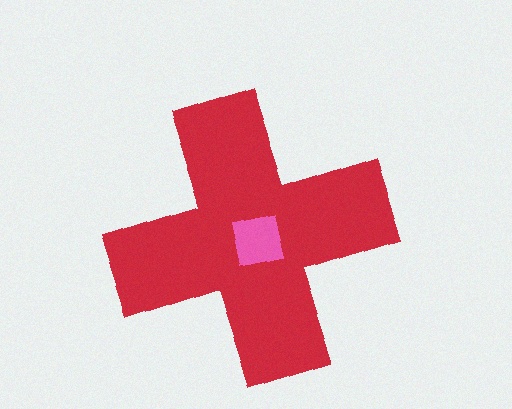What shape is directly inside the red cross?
The pink square.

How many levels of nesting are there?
2.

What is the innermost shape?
The pink square.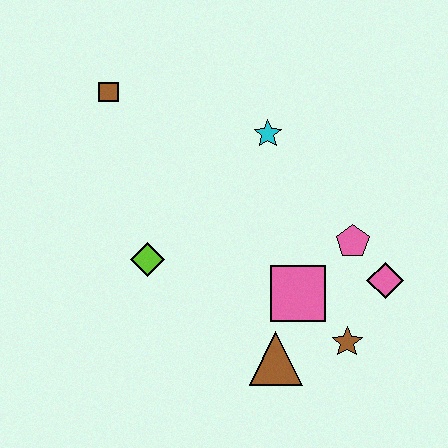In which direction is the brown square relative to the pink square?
The brown square is above the pink square.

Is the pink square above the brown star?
Yes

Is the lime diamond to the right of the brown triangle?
No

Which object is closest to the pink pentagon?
The pink diamond is closest to the pink pentagon.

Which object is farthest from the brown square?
The brown star is farthest from the brown square.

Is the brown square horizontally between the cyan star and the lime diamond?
No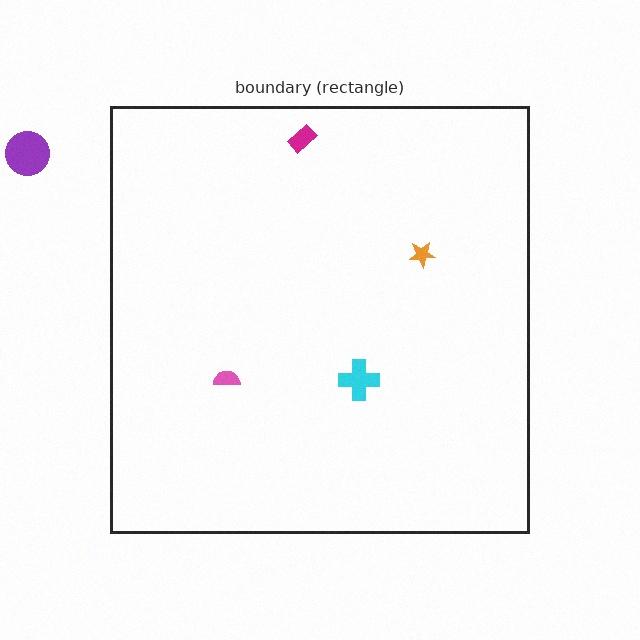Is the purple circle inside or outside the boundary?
Outside.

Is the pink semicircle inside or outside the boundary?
Inside.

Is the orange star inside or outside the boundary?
Inside.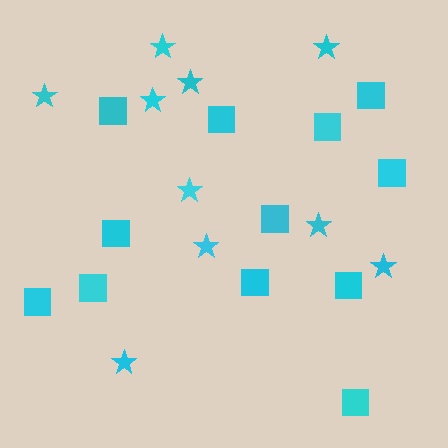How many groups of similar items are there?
There are 2 groups: one group of stars (10) and one group of squares (12).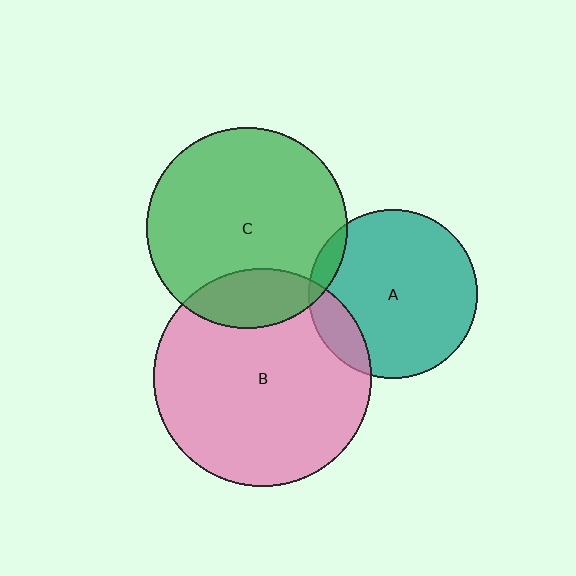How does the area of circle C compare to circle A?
Approximately 1.4 times.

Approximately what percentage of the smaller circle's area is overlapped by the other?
Approximately 20%.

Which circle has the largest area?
Circle B (pink).